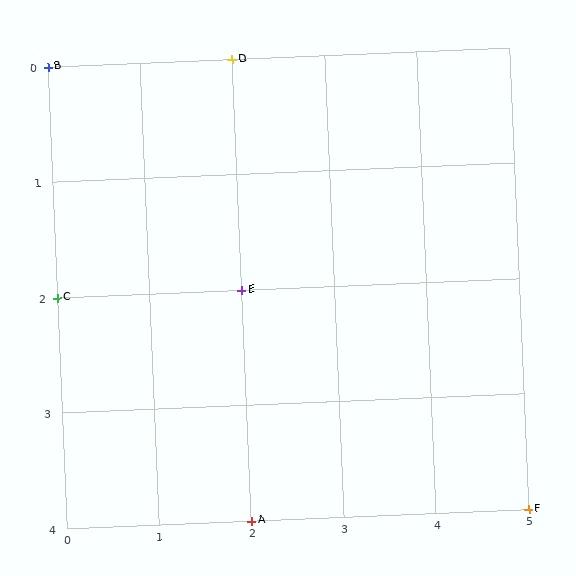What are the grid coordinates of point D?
Point D is at grid coordinates (2, 0).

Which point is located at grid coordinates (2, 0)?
Point D is at (2, 0).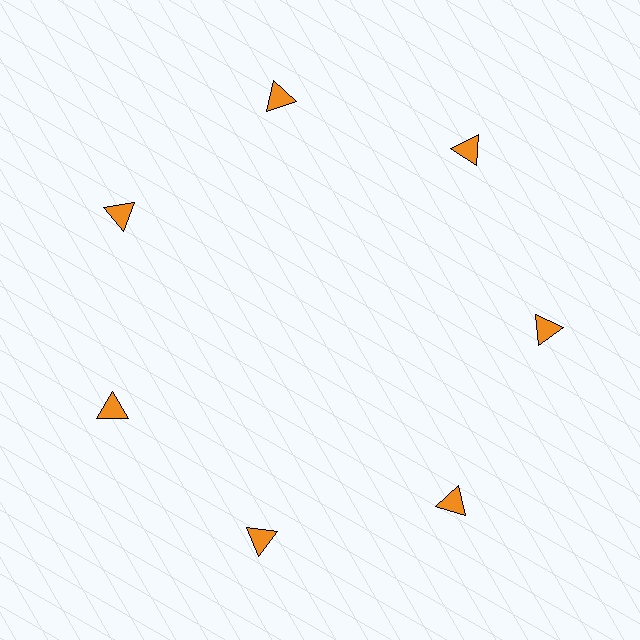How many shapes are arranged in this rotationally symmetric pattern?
There are 7 shapes, arranged in 7 groups of 1.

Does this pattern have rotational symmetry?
Yes, this pattern has 7-fold rotational symmetry. It looks the same after rotating 51 degrees around the center.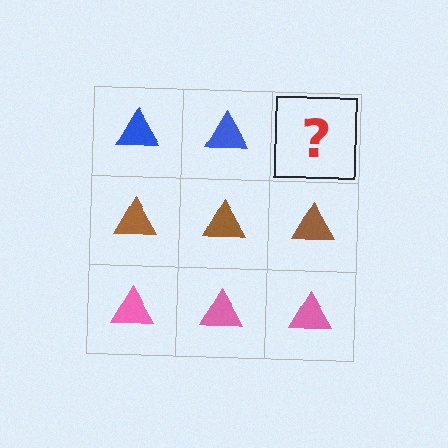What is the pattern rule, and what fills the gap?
The rule is that each row has a consistent color. The gap should be filled with a blue triangle.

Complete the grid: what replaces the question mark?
The question mark should be replaced with a blue triangle.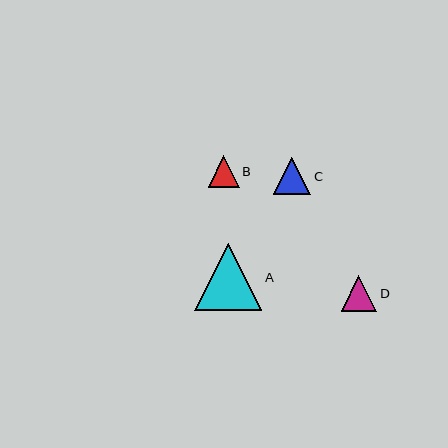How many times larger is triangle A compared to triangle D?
Triangle A is approximately 1.9 times the size of triangle D.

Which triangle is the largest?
Triangle A is the largest with a size of approximately 67 pixels.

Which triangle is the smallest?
Triangle B is the smallest with a size of approximately 31 pixels.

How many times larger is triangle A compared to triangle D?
Triangle A is approximately 1.9 times the size of triangle D.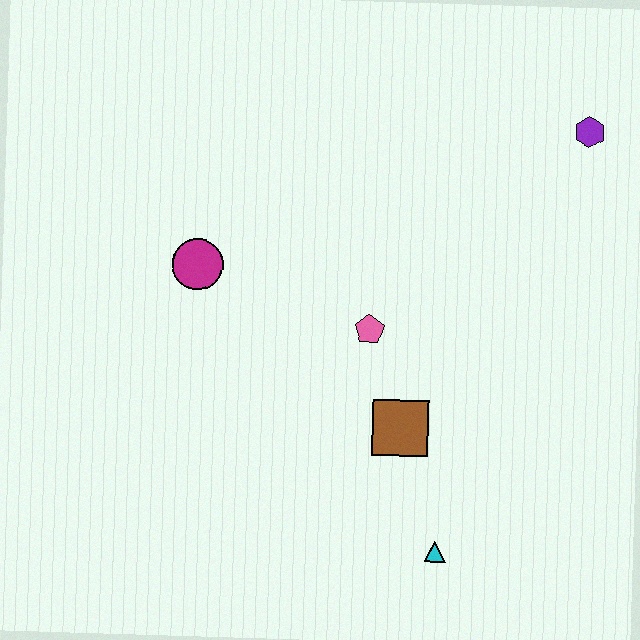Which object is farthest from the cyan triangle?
The purple hexagon is farthest from the cyan triangle.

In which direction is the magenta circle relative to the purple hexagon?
The magenta circle is to the left of the purple hexagon.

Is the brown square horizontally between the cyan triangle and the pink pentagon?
Yes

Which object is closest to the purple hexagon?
The pink pentagon is closest to the purple hexagon.